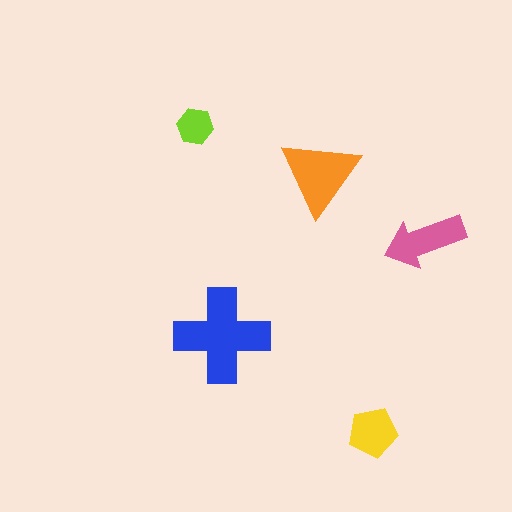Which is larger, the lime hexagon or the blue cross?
The blue cross.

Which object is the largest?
The blue cross.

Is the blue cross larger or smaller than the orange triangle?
Larger.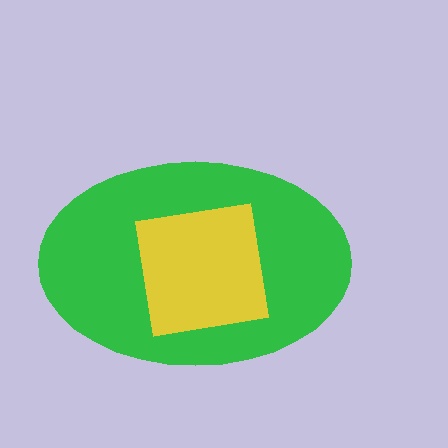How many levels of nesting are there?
2.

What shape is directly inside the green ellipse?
The yellow square.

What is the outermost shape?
The green ellipse.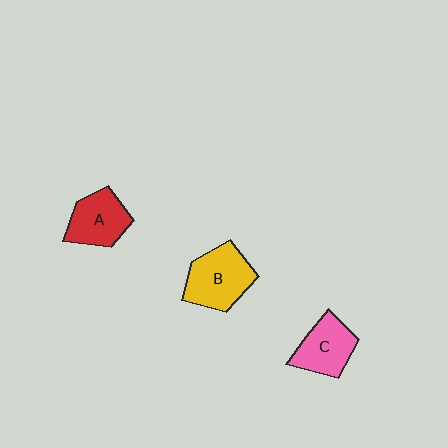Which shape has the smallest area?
Shape C (pink).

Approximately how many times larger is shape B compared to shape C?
Approximately 1.3 times.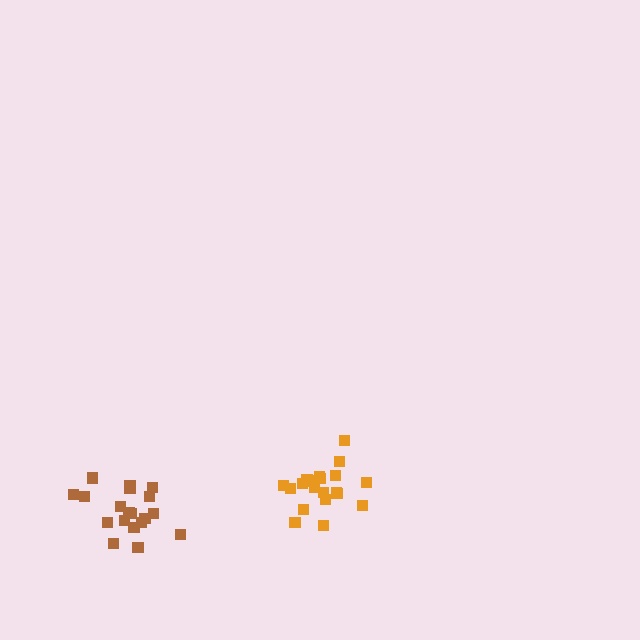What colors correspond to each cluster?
The clusters are colored: orange, brown.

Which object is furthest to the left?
The brown cluster is leftmost.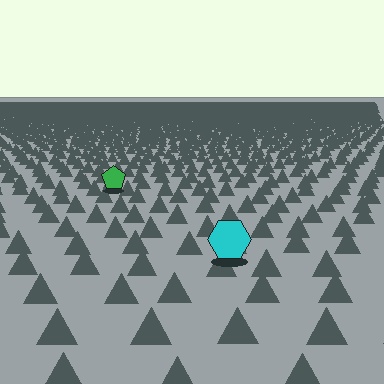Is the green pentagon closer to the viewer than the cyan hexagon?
No. The cyan hexagon is closer — you can tell from the texture gradient: the ground texture is coarser near it.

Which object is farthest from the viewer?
The green pentagon is farthest from the viewer. It appears smaller and the ground texture around it is denser.